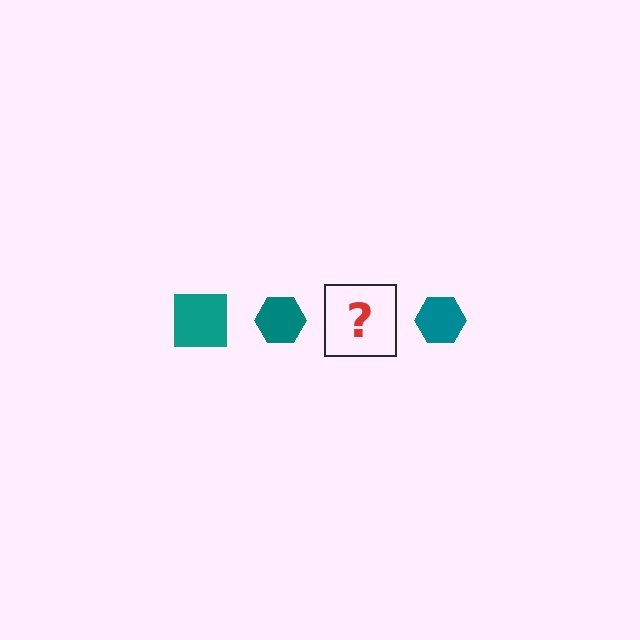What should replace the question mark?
The question mark should be replaced with a teal square.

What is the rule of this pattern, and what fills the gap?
The rule is that the pattern cycles through square, hexagon shapes in teal. The gap should be filled with a teal square.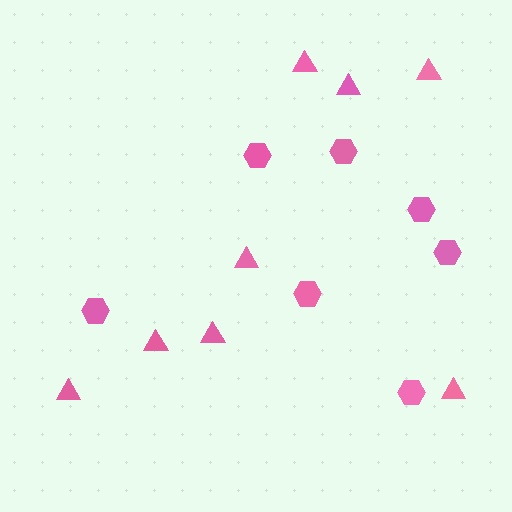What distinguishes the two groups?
There are 2 groups: one group of triangles (8) and one group of hexagons (7).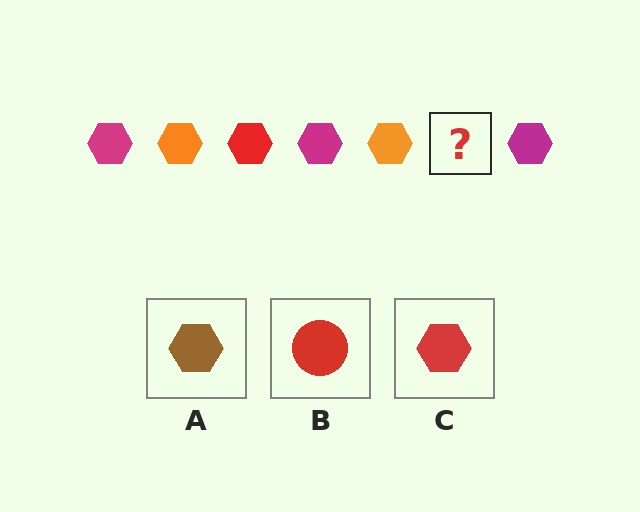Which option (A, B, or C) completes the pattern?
C.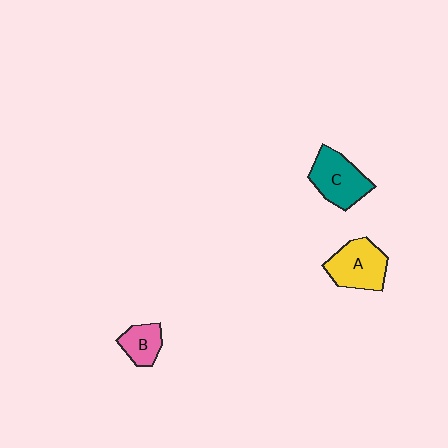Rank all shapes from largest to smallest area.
From largest to smallest: A (yellow), C (teal), B (pink).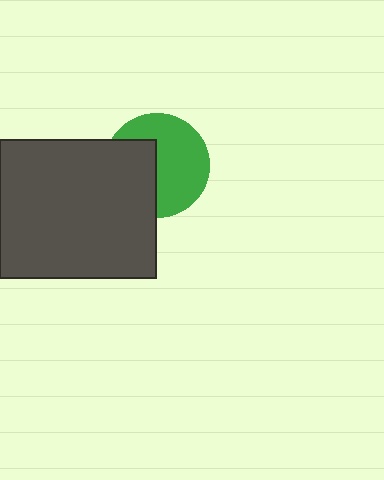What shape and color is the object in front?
The object in front is a dark gray rectangle.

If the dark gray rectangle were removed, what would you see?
You would see the complete green circle.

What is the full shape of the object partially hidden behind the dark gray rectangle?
The partially hidden object is a green circle.